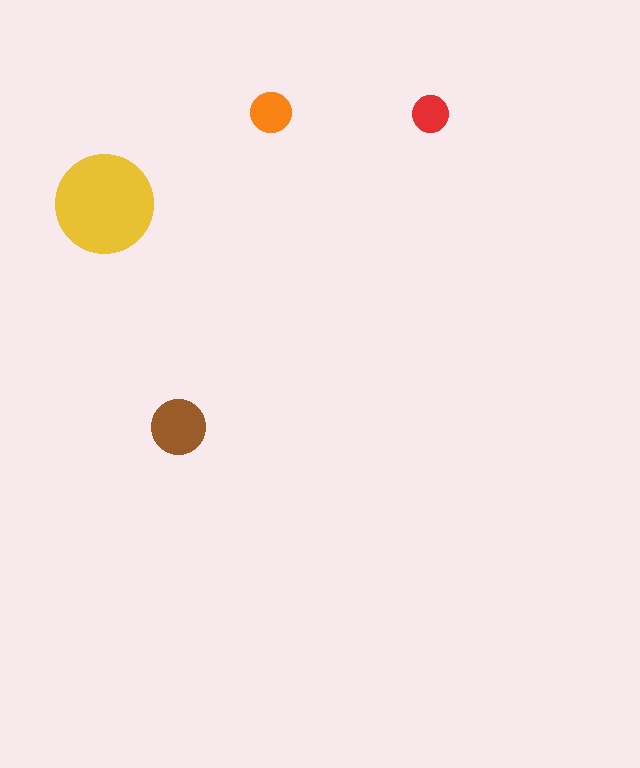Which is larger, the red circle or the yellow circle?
The yellow one.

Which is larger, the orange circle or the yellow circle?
The yellow one.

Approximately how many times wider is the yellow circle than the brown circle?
About 2 times wider.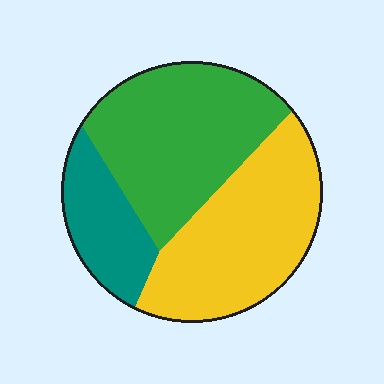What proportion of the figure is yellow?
Yellow covers 40% of the figure.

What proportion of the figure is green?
Green takes up between a quarter and a half of the figure.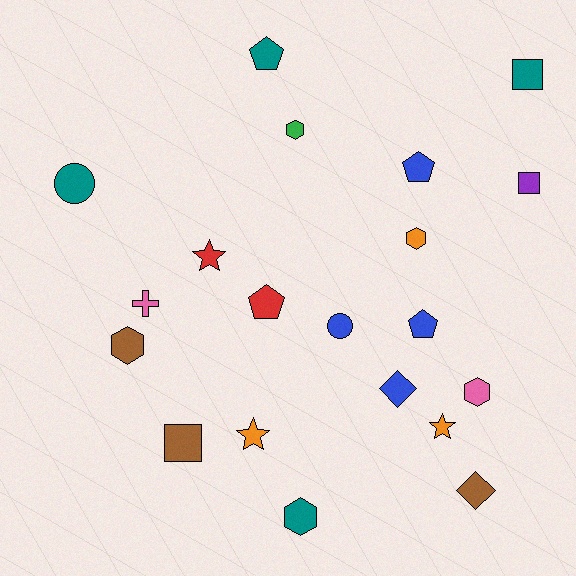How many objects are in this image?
There are 20 objects.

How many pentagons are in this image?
There are 4 pentagons.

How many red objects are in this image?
There are 2 red objects.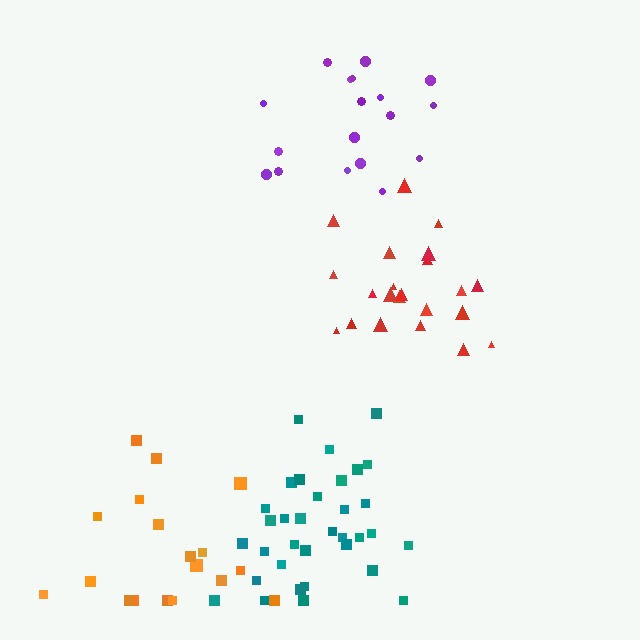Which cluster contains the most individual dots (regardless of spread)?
Teal (34).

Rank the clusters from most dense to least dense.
red, teal, purple, orange.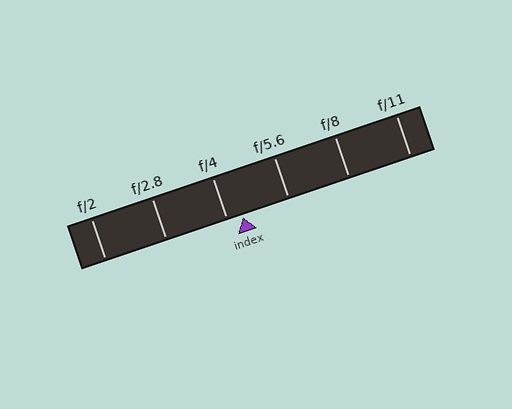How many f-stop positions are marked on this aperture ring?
There are 6 f-stop positions marked.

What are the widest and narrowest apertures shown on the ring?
The widest aperture shown is f/2 and the narrowest is f/11.